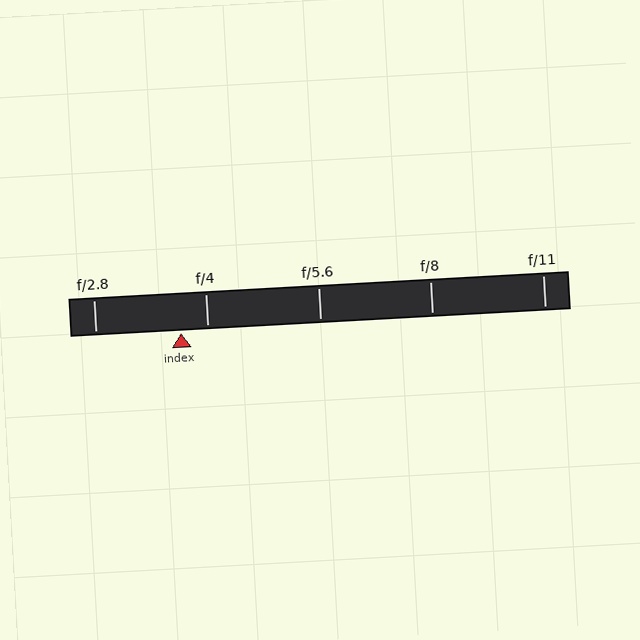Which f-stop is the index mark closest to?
The index mark is closest to f/4.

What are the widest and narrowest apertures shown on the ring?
The widest aperture shown is f/2.8 and the narrowest is f/11.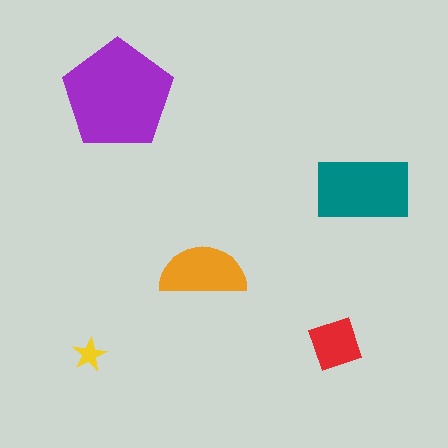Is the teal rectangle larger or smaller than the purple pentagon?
Smaller.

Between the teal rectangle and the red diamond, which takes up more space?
The teal rectangle.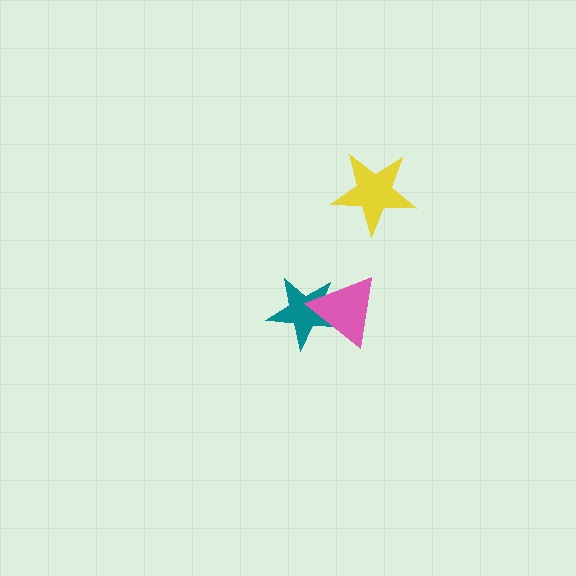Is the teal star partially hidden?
Yes, it is partially covered by another shape.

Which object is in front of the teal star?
The pink triangle is in front of the teal star.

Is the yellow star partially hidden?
No, no other shape covers it.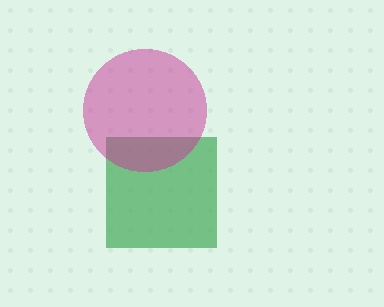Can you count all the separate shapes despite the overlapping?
Yes, there are 2 separate shapes.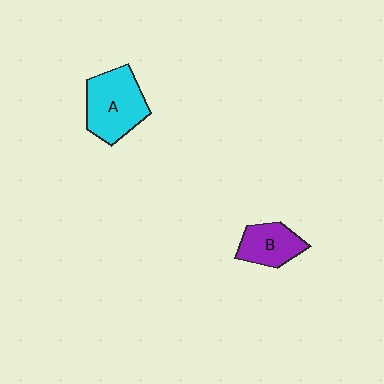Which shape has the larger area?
Shape A (cyan).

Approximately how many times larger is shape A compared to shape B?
Approximately 1.6 times.